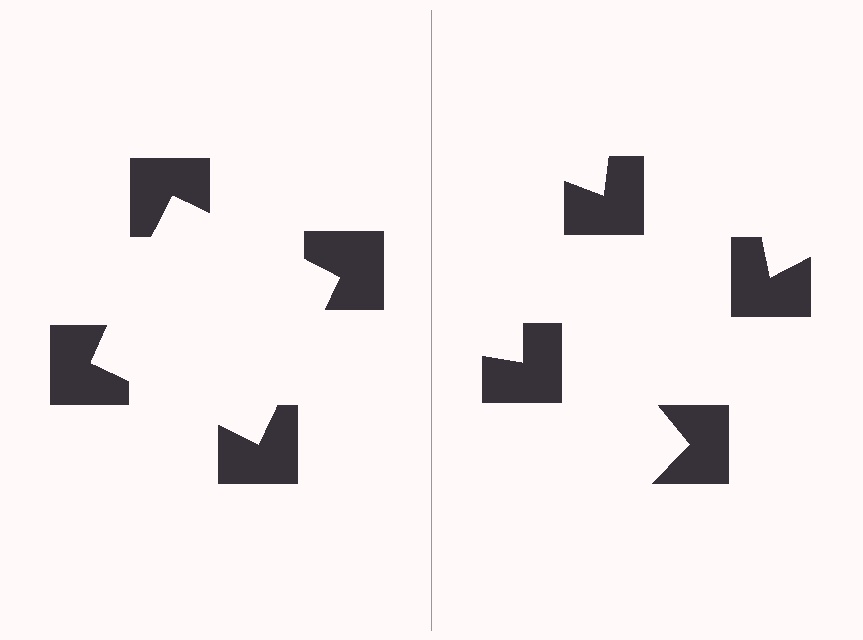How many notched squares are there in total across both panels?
8 — 4 on each side.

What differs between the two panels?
The notched squares are positioned identically on both sides; only the wedge orientations differ. On the left they align to a square; on the right they are misaligned.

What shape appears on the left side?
An illusory square.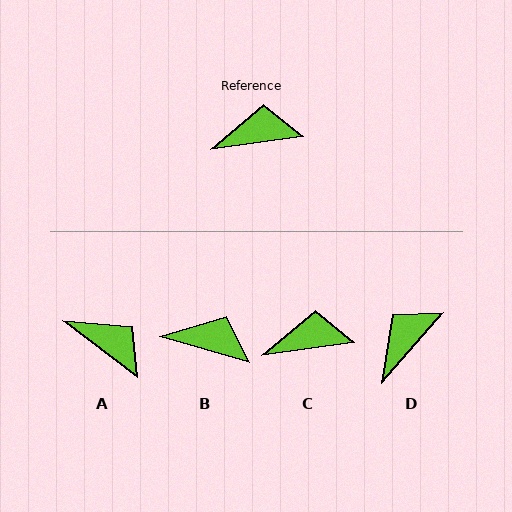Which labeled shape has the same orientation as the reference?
C.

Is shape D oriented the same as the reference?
No, it is off by about 41 degrees.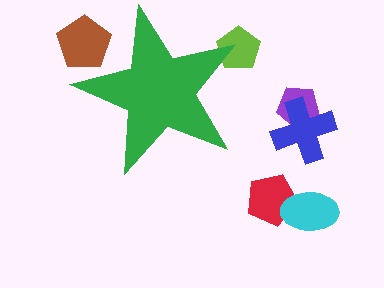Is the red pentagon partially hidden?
No, the red pentagon is fully visible.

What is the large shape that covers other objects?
A green star.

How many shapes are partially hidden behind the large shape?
2 shapes are partially hidden.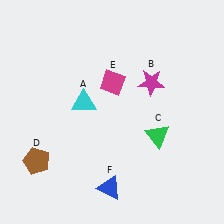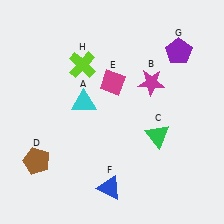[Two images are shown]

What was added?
A purple pentagon (G), a lime cross (H) were added in Image 2.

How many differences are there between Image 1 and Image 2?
There are 2 differences between the two images.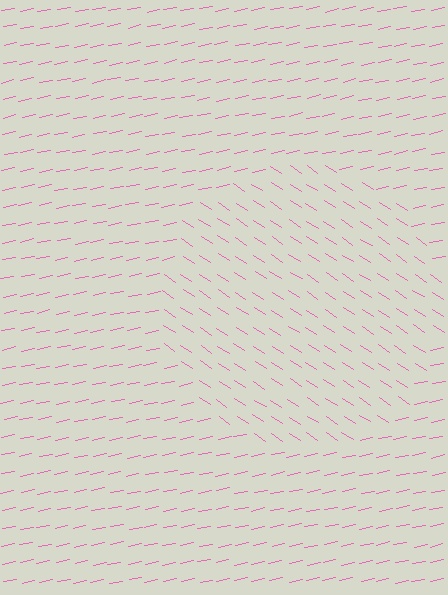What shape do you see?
I see a circle.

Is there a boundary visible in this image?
Yes, there is a texture boundary formed by a change in line orientation.